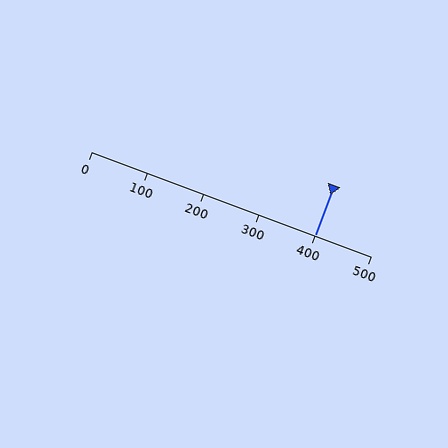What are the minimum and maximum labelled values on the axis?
The axis runs from 0 to 500.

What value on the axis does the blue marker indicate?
The marker indicates approximately 400.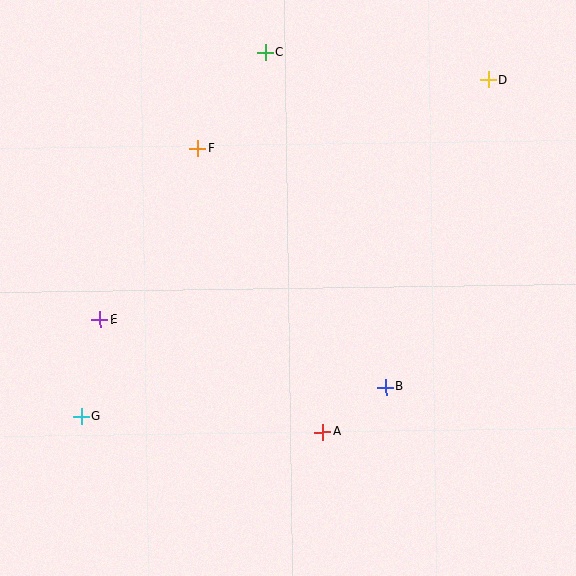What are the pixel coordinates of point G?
Point G is at (81, 416).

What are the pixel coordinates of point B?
Point B is at (386, 387).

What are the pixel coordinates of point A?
Point A is at (323, 432).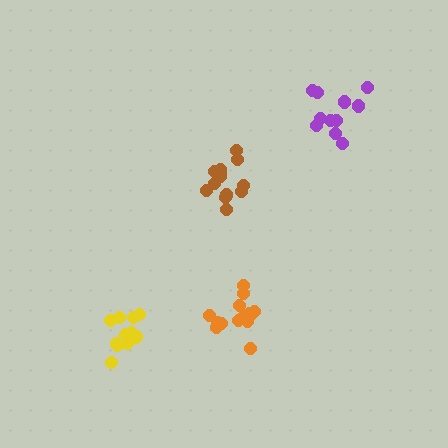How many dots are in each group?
Group 1: 12 dots, Group 2: 14 dots, Group 3: 13 dots, Group 4: 11 dots (50 total).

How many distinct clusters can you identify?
There are 4 distinct clusters.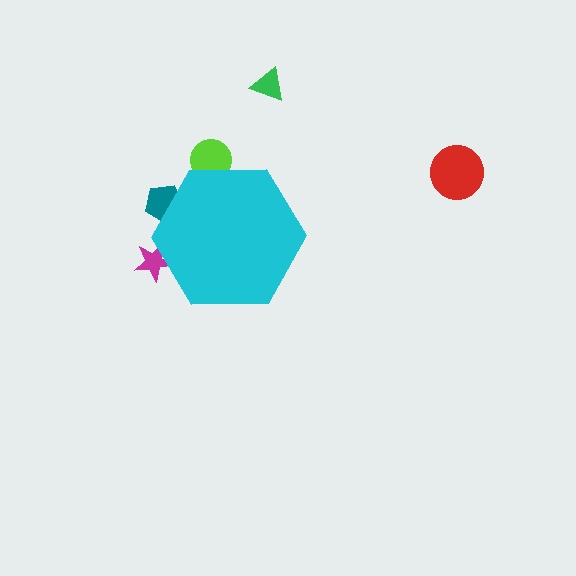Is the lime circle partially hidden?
Yes, the lime circle is partially hidden behind the cyan hexagon.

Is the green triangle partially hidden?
No, the green triangle is fully visible.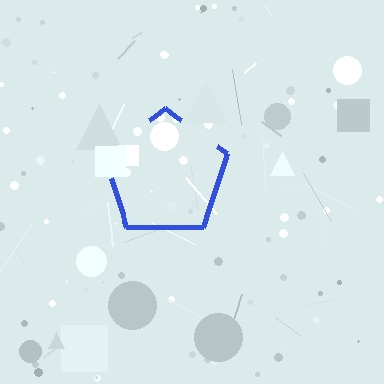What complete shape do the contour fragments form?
The contour fragments form a pentagon.